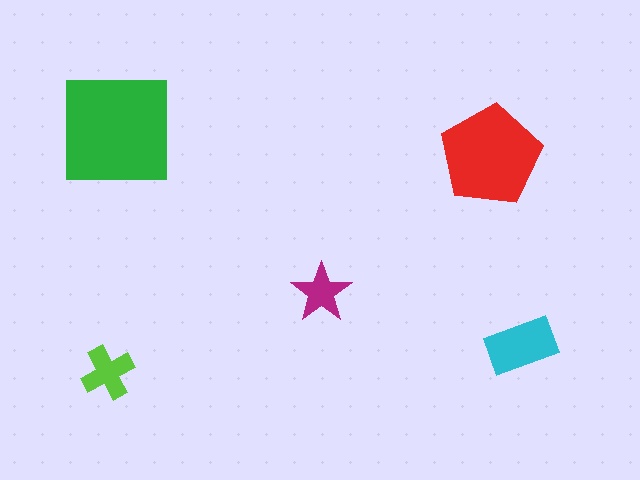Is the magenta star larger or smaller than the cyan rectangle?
Smaller.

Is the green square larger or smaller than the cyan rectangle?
Larger.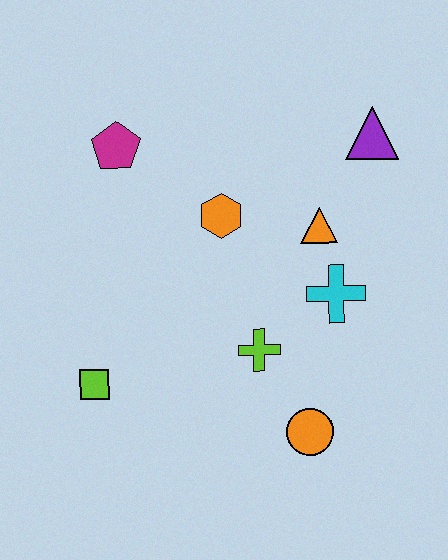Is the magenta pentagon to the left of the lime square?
No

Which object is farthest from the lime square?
The purple triangle is farthest from the lime square.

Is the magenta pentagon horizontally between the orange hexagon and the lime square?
Yes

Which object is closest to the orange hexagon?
The orange triangle is closest to the orange hexagon.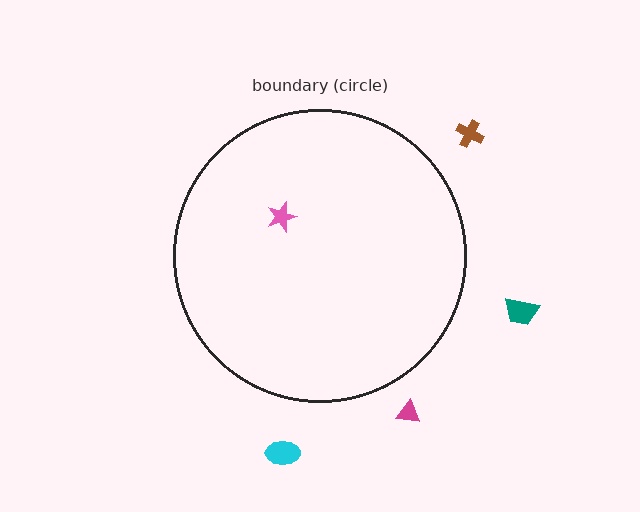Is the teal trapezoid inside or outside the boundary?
Outside.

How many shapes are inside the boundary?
1 inside, 4 outside.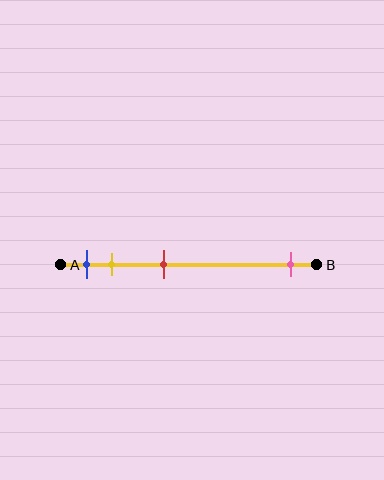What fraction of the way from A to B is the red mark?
The red mark is approximately 40% (0.4) of the way from A to B.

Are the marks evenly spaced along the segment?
No, the marks are not evenly spaced.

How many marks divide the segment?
There are 4 marks dividing the segment.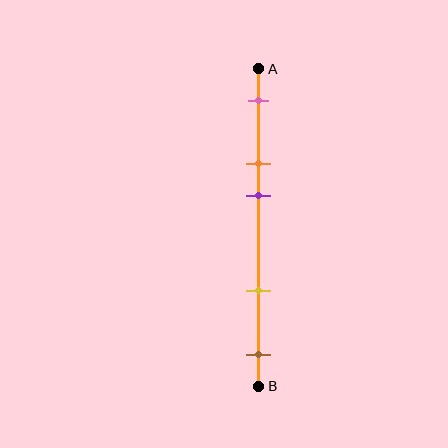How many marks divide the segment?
There are 5 marks dividing the segment.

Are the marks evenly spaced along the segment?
No, the marks are not evenly spaced.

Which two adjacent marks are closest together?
The orange and purple marks are the closest adjacent pair.